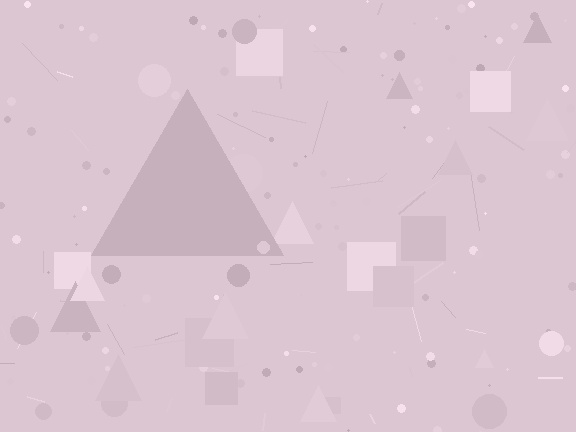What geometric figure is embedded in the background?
A triangle is embedded in the background.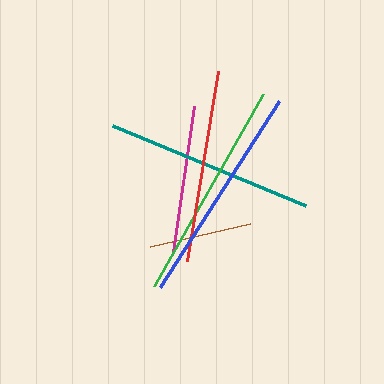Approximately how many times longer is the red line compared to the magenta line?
The red line is approximately 1.3 times the length of the magenta line.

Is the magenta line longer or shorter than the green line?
The green line is longer than the magenta line.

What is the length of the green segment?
The green segment is approximately 222 pixels long.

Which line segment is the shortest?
The brown line is the shortest at approximately 103 pixels.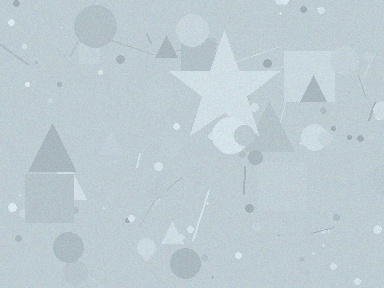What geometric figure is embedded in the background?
A star is embedded in the background.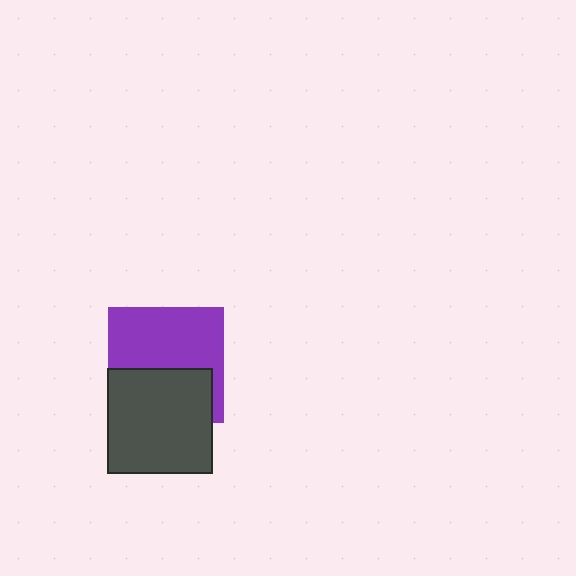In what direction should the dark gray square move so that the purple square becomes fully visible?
The dark gray square should move down. That is the shortest direction to clear the overlap and leave the purple square fully visible.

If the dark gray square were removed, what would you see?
You would see the complete purple square.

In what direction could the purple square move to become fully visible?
The purple square could move up. That would shift it out from behind the dark gray square entirely.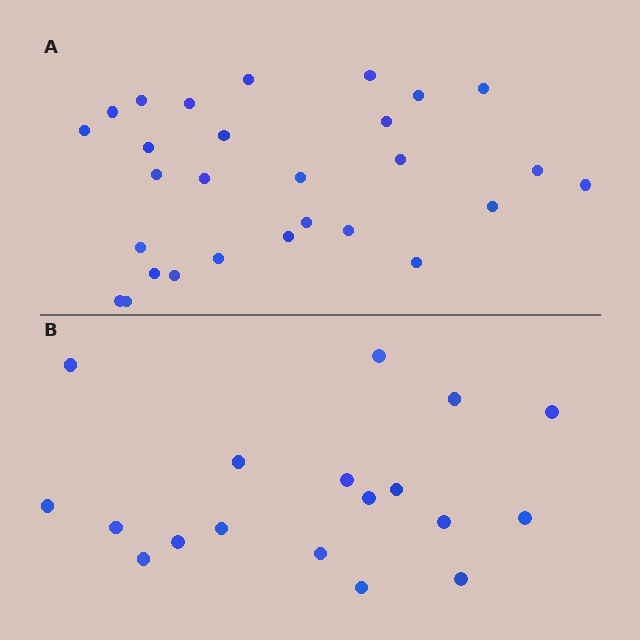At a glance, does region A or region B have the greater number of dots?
Region A (the top region) has more dots.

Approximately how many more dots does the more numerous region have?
Region A has roughly 10 or so more dots than region B.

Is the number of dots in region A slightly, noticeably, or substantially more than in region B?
Region A has substantially more. The ratio is roughly 1.6 to 1.